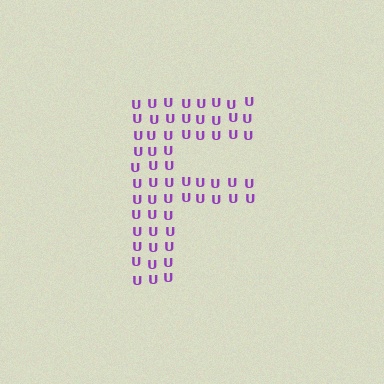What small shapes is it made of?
It is made of small letter U's.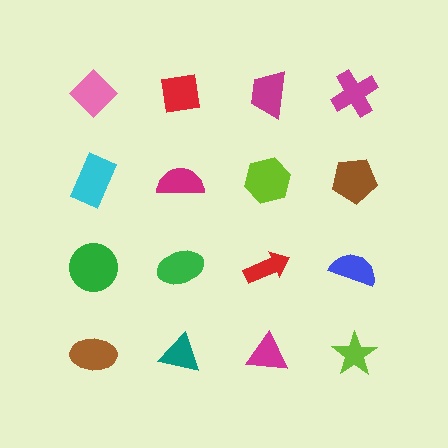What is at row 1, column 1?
A pink diamond.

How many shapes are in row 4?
4 shapes.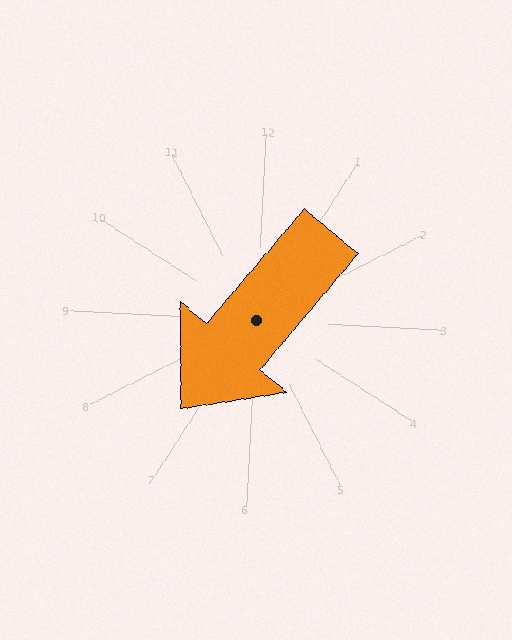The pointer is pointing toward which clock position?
Roughly 7 o'clock.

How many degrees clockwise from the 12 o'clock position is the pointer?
Approximately 217 degrees.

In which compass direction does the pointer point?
Southwest.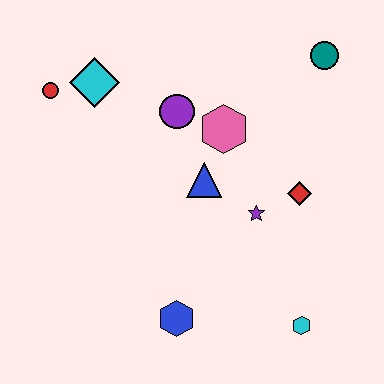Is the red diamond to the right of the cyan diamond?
Yes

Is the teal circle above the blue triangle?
Yes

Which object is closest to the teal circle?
The pink hexagon is closest to the teal circle.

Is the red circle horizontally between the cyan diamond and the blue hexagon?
No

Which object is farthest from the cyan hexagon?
The red circle is farthest from the cyan hexagon.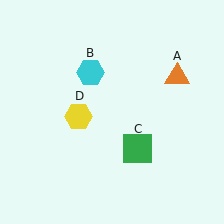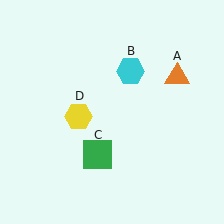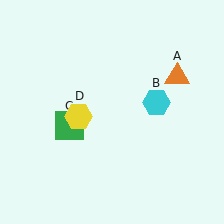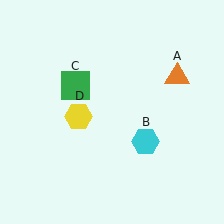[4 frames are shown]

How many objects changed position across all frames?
2 objects changed position: cyan hexagon (object B), green square (object C).